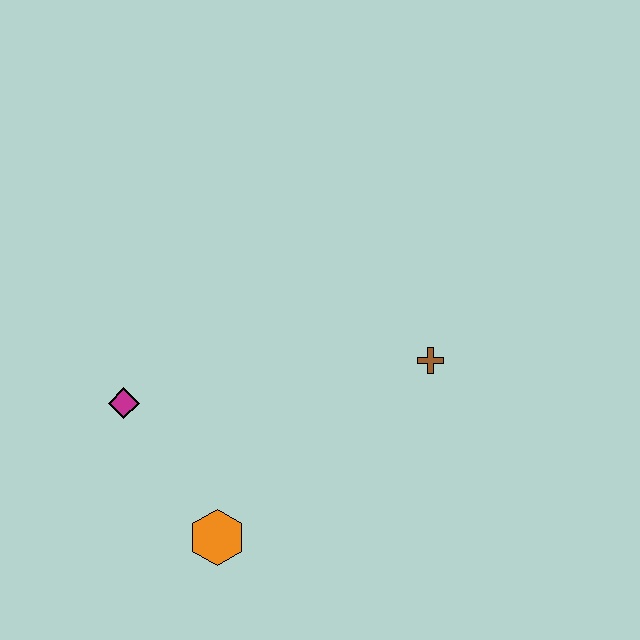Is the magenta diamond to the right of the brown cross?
No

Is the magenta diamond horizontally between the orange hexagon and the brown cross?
No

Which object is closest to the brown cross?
The orange hexagon is closest to the brown cross.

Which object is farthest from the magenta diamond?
The brown cross is farthest from the magenta diamond.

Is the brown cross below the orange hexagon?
No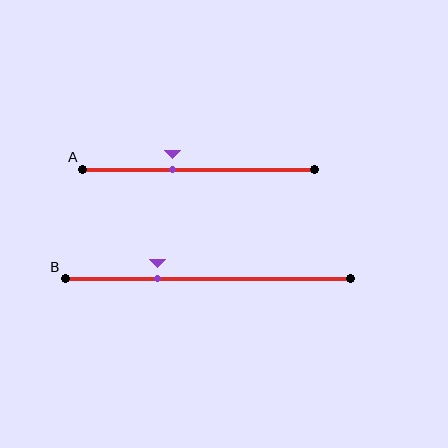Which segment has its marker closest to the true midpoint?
Segment A has its marker closest to the true midpoint.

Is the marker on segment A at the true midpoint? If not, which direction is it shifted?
No, the marker on segment A is shifted to the left by about 11% of the segment length.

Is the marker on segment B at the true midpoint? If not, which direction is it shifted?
No, the marker on segment B is shifted to the left by about 18% of the segment length.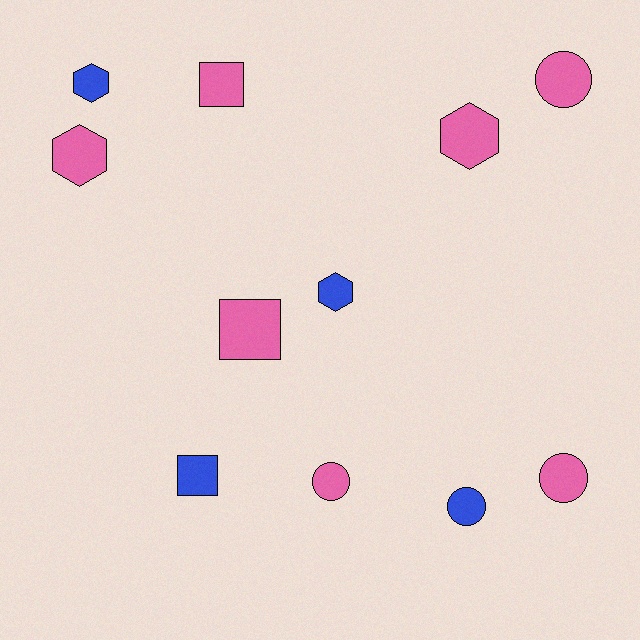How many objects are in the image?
There are 11 objects.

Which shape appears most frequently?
Circle, with 4 objects.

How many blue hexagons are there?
There are 2 blue hexagons.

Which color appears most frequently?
Pink, with 7 objects.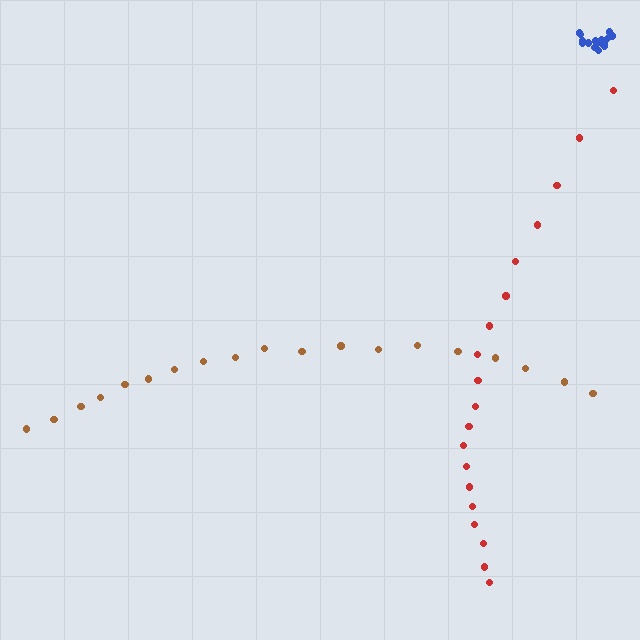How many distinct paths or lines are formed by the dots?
There are 3 distinct paths.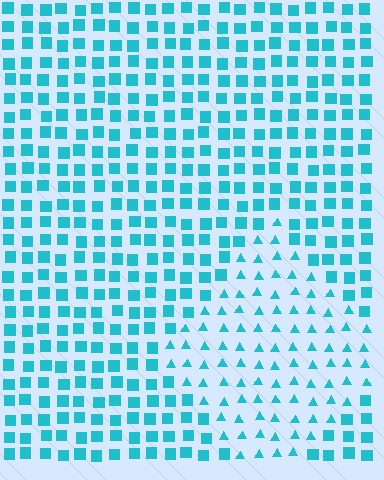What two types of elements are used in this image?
The image uses triangles inside the diamond region and squares outside it.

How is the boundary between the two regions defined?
The boundary is defined by a change in element shape: triangles inside vs. squares outside. All elements share the same color and spacing.